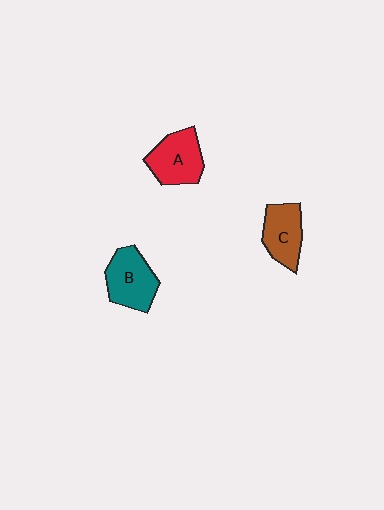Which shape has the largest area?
Shape B (teal).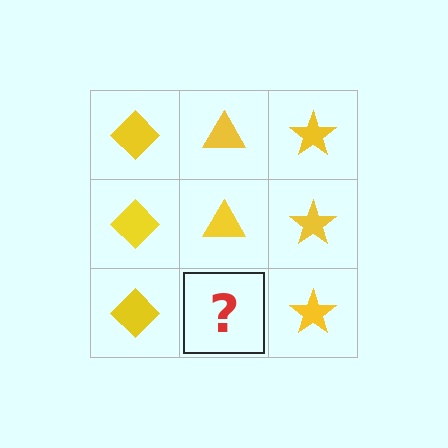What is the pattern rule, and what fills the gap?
The rule is that each column has a consistent shape. The gap should be filled with a yellow triangle.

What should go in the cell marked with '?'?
The missing cell should contain a yellow triangle.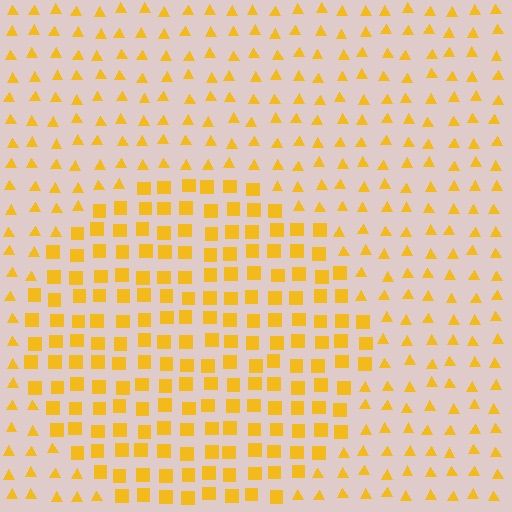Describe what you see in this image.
The image is filled with small yellow elements arranged in a uniform grid. A circle-shaped region contains squares, while the surrounding area contains triangles. The boundary is defined purely by the change in element shape.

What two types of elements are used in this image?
The image uses squares inside the circle region and triangles outside it.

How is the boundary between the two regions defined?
The boundary is defined by a change in element shape: squares inside vs. triangles outside. All elements share the same color and spacing.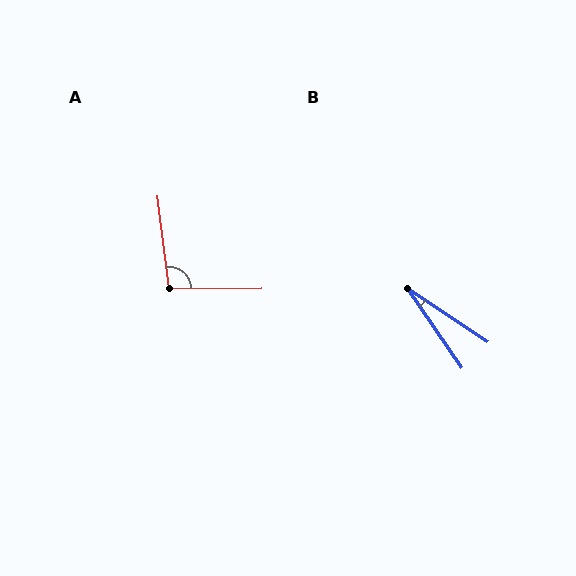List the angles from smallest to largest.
B (22°), A (97°).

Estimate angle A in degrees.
Approximately 97 degrees.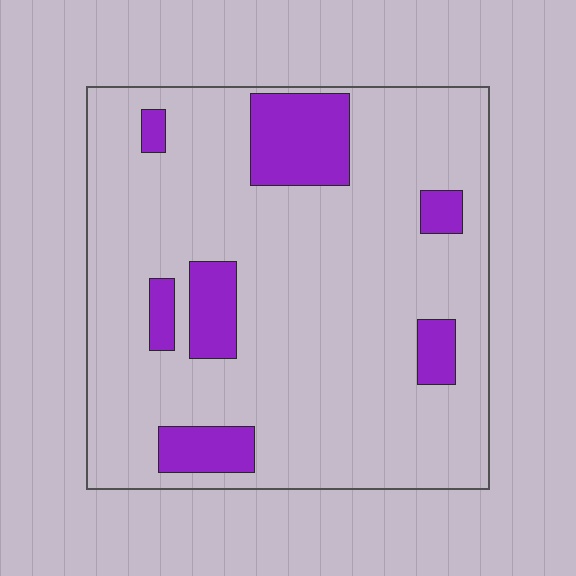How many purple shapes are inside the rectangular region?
7.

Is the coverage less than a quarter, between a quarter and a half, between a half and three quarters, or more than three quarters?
Less than a quarter.